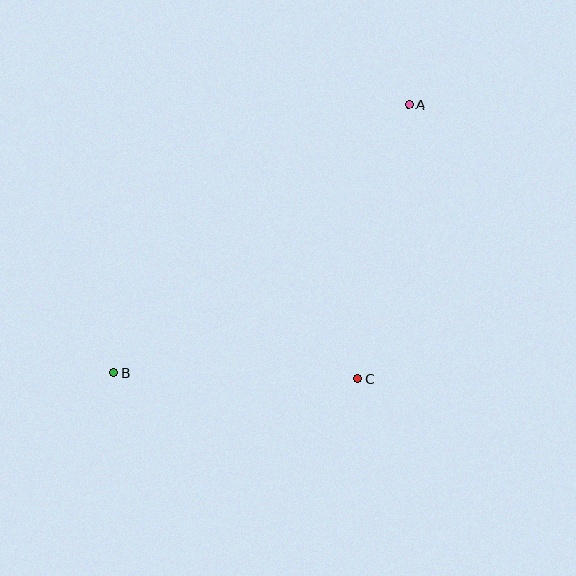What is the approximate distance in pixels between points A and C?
The distance between A and C is approximately 279 pixels.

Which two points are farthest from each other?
Points A and B are farthest from each other.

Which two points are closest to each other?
Points B and C are closest to each other.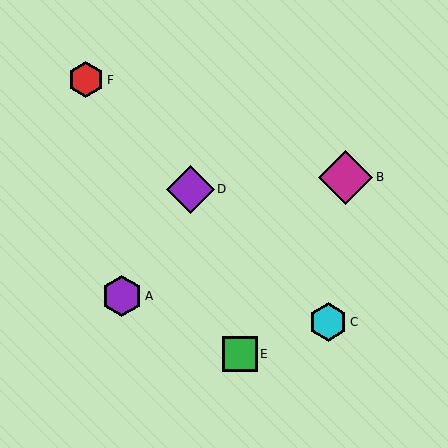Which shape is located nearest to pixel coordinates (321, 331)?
The cyan hexagon (labeled C) at (328, 322) is nearest to that location.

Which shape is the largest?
The magenta diamond (labeled B) is the largest.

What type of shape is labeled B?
Shape B is a magenta diamond.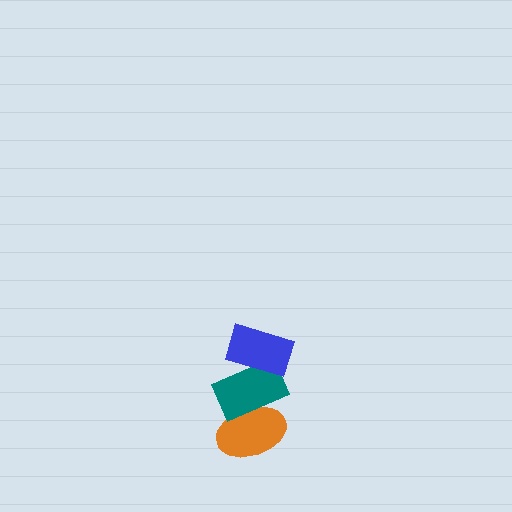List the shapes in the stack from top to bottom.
From top to bottom: the blue rectangle, the teal rectangle, the orange ellipse.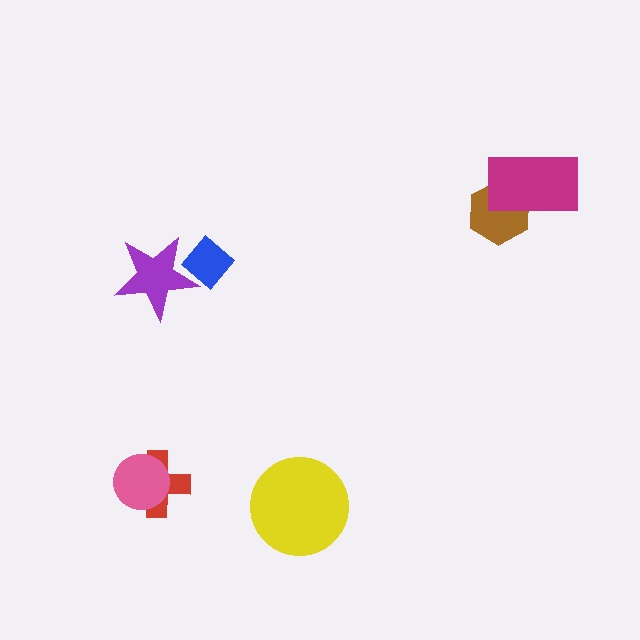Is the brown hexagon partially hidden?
Yes, it is partially covered by another shape.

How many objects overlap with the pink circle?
1 object overlaps with the pink circle.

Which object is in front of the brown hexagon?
The magenta rectangle is in front of the brown hexagon.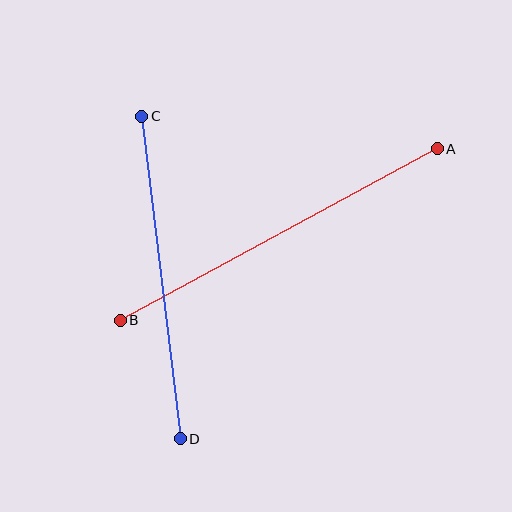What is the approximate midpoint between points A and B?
The midpoint is at approximately (279, 235) pixels.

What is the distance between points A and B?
The distance is approximately 360 pixels.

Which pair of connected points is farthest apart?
Points A and B are farthest apart.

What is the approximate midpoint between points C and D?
The midpoint is at approximately (161, 277) pixels.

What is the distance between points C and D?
The distance is approximately 325 pixels.